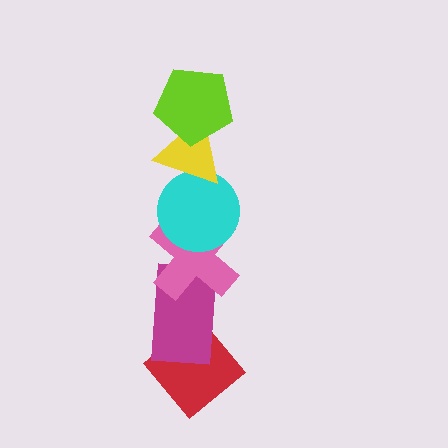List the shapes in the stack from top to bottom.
From top to bottom: the lime pentagon, the yellow triangle, the cyan circle, the pink cross, the magenta rectangle, the red diamond.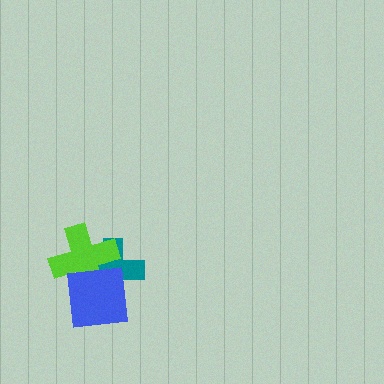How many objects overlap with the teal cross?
2 objects overlap with the teal cross.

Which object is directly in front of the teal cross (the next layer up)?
The lime cross is directly in front of the teal cross.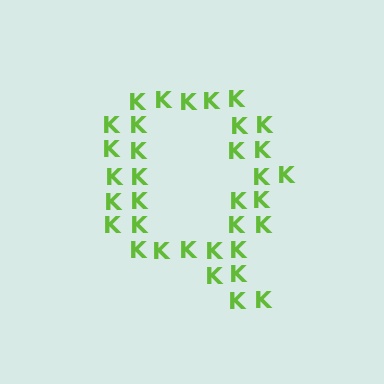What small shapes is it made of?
It is made of small letter K's.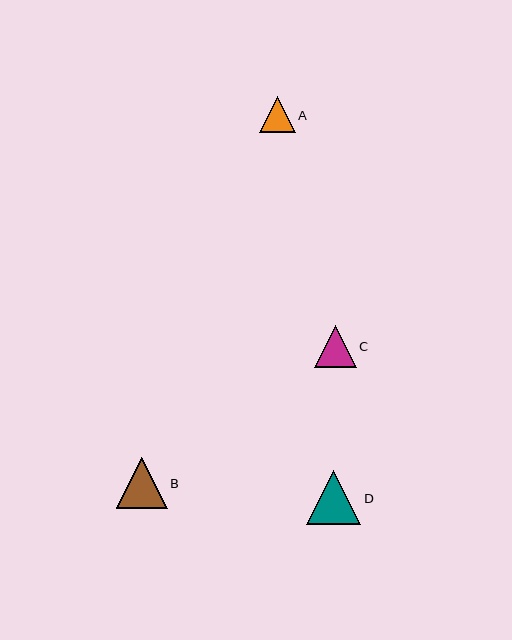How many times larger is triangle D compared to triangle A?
Triangle D is approximately 1.5 times the size of triangle A.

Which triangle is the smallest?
Triangle A is the smallest with a size of approximately 35 pixels.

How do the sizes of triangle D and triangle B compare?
Triangle D and triangle B are approximately the same size.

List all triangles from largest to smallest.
From largest to smallest: D, B, C, A.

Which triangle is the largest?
Triangle D is the largest with a size of approximately 54 pixels.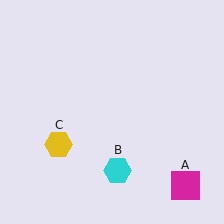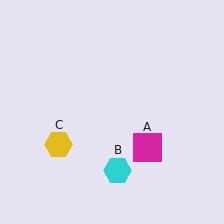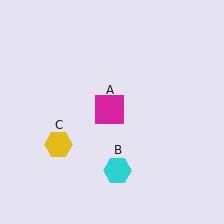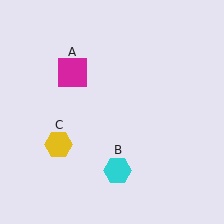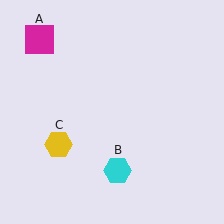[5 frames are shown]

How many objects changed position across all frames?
1 object changed position: magenta square (object A).